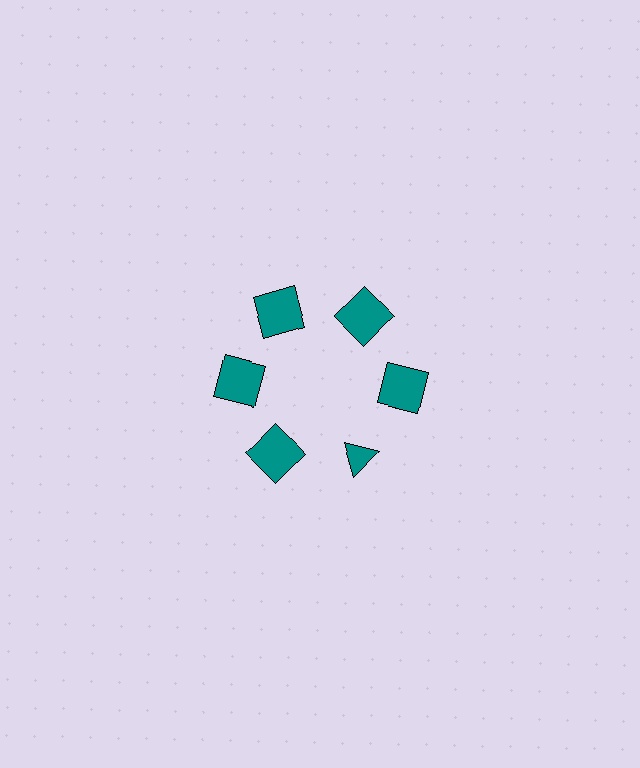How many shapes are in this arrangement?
There are 6 shapes arranged in a ring pattern.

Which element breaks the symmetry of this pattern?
The teal triangle at roughly the 5 o'clock position breaks the symmetry. All other shapes are teal squares.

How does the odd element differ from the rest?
It has a different shape: triangle instead of square.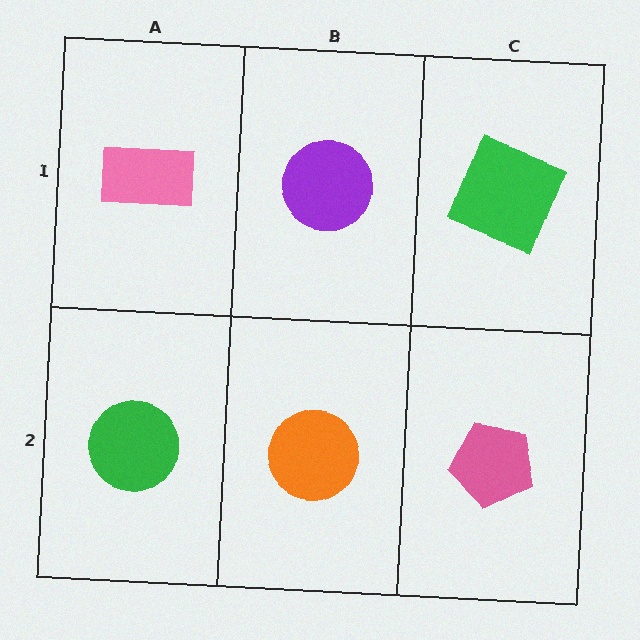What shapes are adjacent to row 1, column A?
A green circle (row 2, column A), a purple circle (row 1, column B).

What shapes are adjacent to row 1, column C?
A pink pentagon (row 2, column C), a purple circle (row 1, column B).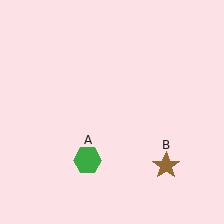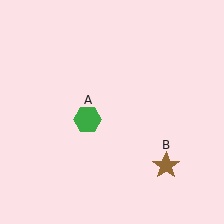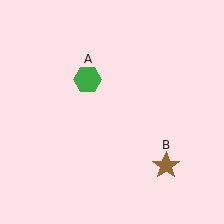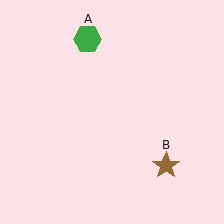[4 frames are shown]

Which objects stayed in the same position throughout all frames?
Brown star (object B) remained stationary.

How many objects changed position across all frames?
1 object changed position: green hexagon (object A).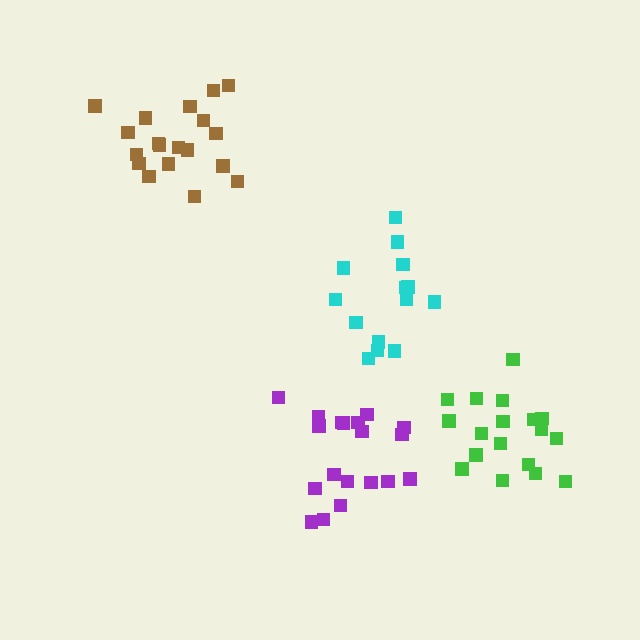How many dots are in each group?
Group 1: 19 dots, Group 2: 19 dots, Group 3: 14 dots, Group 4: 18 dots (70 total).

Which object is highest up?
The brown cluster is topmost.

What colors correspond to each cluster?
The clusters are colored: purple, brown, cyan, green.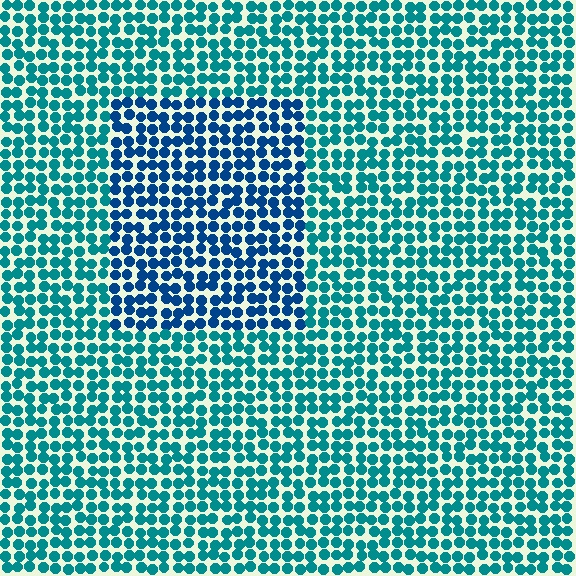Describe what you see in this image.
The image is filled with small teal elements in a uniform arrangement. A rectangle-shaped region is visible where the elements are tinted to a slightly different hue, forming a subtle color boundary.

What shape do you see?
I see a rectangle.